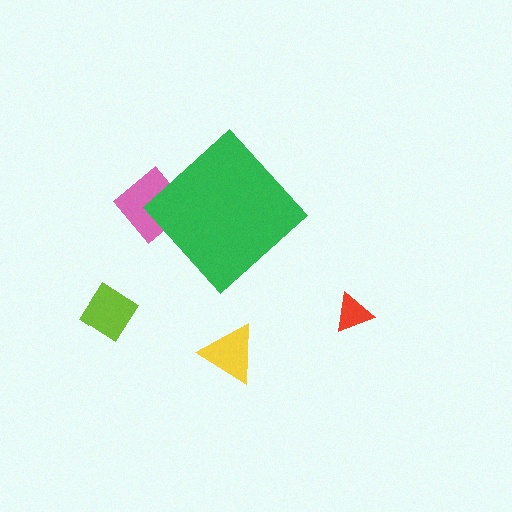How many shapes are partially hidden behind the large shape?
1 shape is partially hidden.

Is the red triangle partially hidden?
No, the red triangle is fully visible.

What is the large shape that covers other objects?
A green diamond.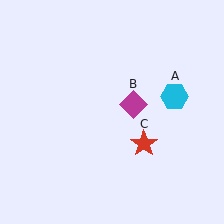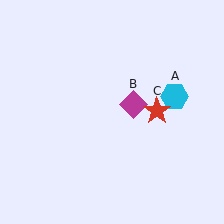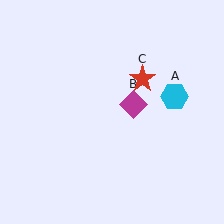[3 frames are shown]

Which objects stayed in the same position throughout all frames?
Cyan hexagon (object A) and magenta diamond (object B) remained stationary.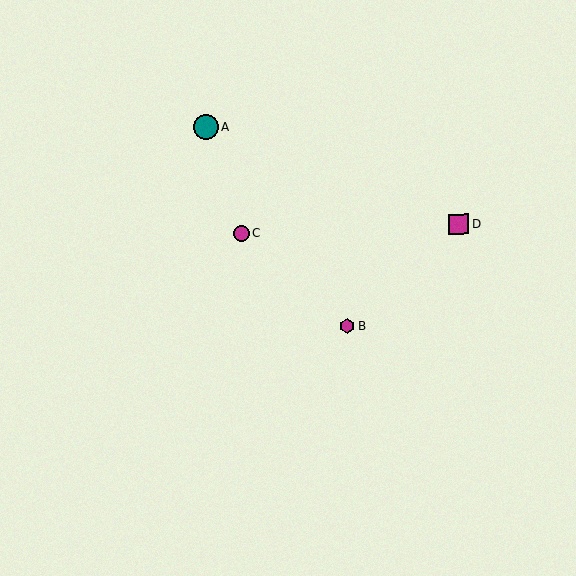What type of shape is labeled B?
Shape B is a magenta hexagon.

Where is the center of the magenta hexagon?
The center of the magenta hexagon is at (347, 326).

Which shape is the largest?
The teal circle (labeled A) is the largest.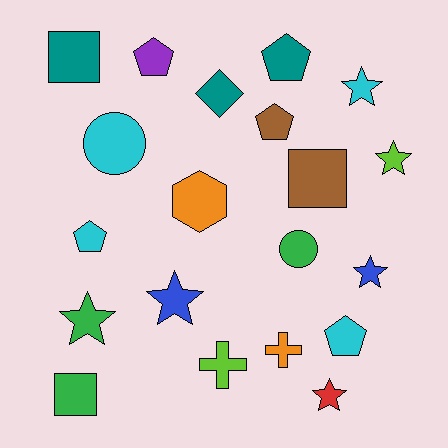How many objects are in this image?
There are 20 objects.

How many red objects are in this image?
There is 1 red object.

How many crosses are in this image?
There are 2 crosses.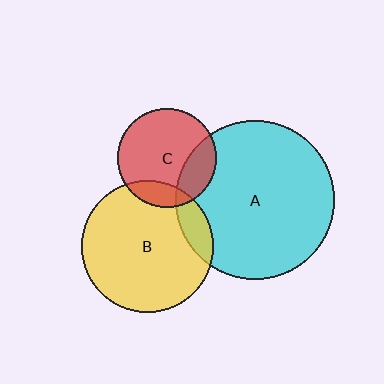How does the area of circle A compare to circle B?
Approximately 1.4 times.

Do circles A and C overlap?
Yes.